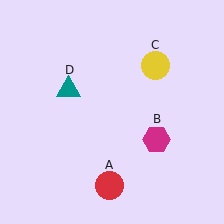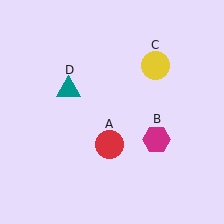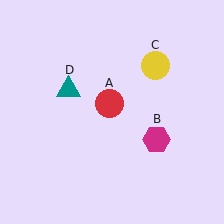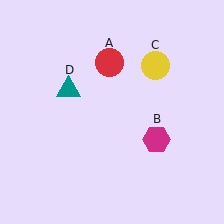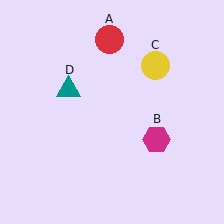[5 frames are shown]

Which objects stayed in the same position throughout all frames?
Magenta hexagon (object B) and yellow circle (object C) and teal triangle (object D) remained stationary.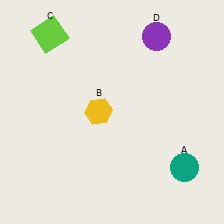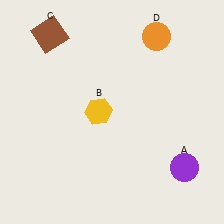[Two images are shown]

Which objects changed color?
A changed from teal to purple. C changed from lime to brown. D changed from purple to orange.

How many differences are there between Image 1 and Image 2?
There are 3 differences between the two images.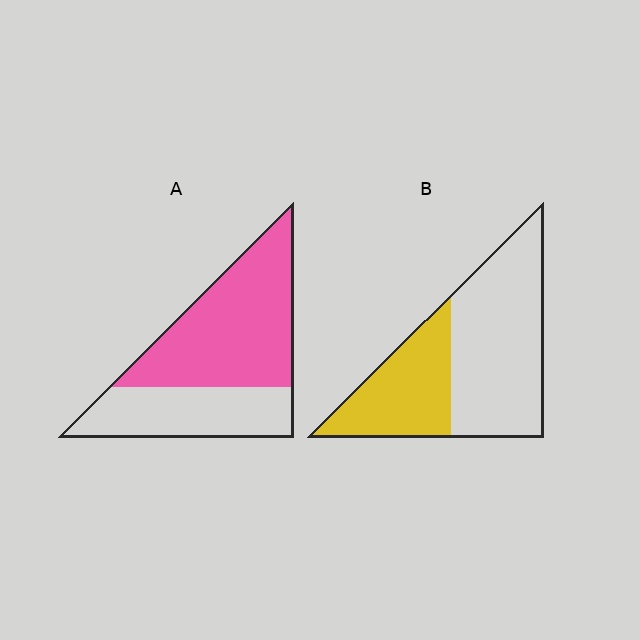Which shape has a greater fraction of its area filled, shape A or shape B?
Shape A.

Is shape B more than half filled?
No.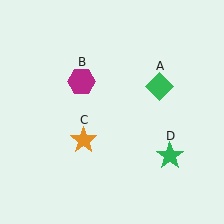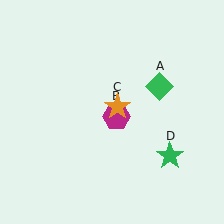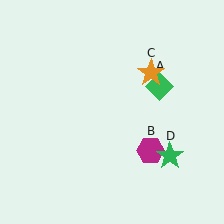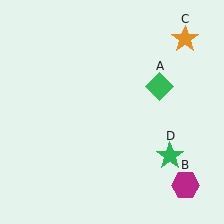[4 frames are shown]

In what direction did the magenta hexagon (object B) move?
The magenta hexagon (object B) moved down and to the right.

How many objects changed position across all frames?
2 objects changed position: magenta hexagon (object B), orange star (object C).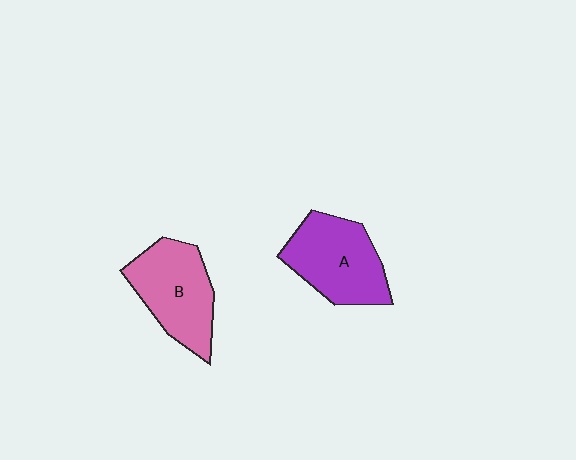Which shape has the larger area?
Shape A (purple).